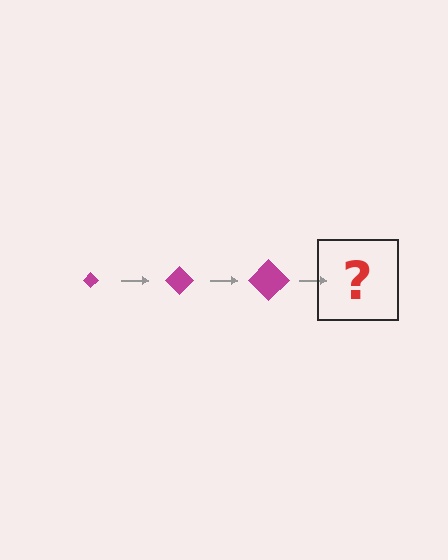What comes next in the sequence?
The next element should be a magenta diamond, larger than the previous one.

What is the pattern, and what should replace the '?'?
The pattern is that the diamond gets progressively larger each step. The '?' should be a magenta diamond, larger than the previous one.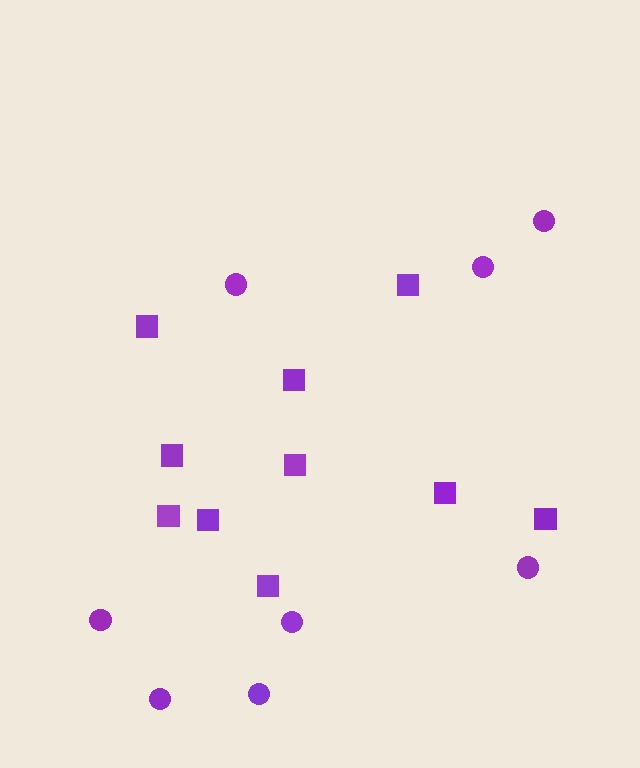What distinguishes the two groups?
There are 2 groups: one group of circles (8) and one group of squares (10).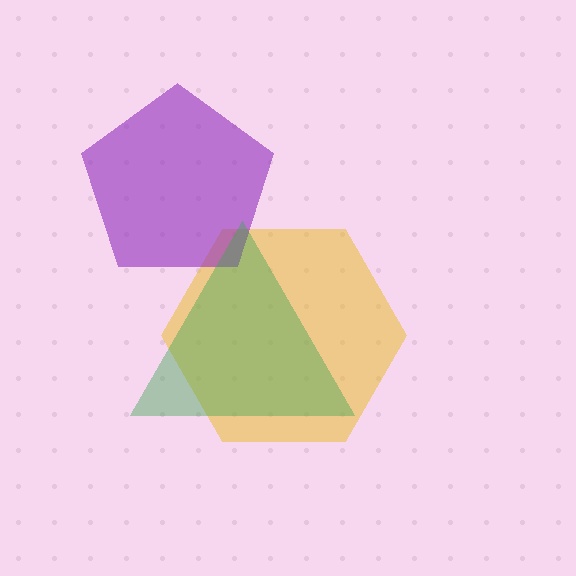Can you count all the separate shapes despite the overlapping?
Yes, there are 3 separate shapes.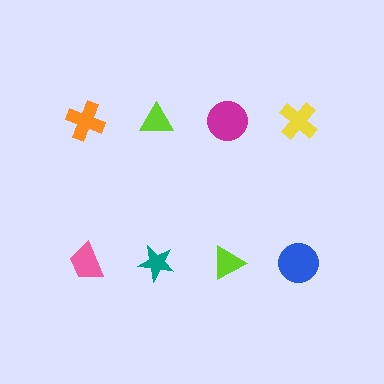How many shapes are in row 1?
4 shapes.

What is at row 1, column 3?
A magenta circle.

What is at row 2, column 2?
A teal star.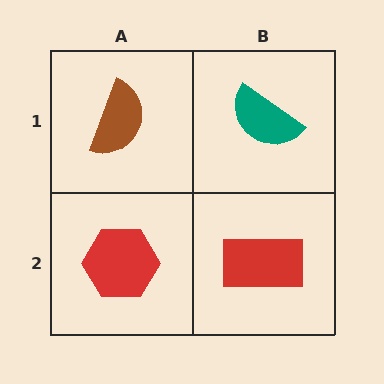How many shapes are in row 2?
2 shapes.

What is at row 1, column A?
A brown semicircle.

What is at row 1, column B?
A teal semicircle.